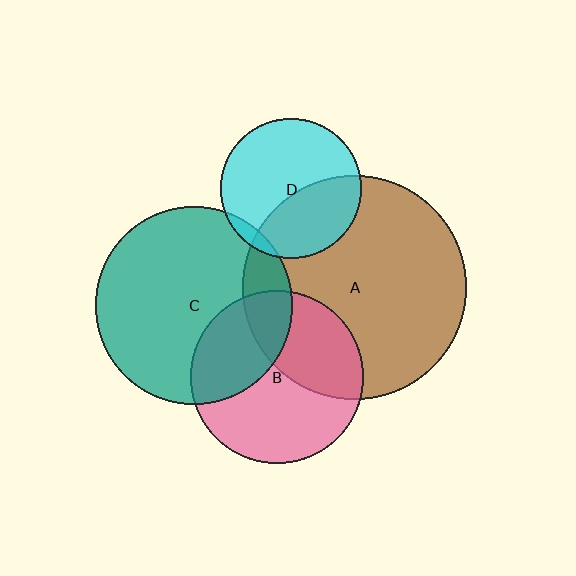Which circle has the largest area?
Circle A (brown).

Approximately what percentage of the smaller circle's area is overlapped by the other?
Approximately 15%.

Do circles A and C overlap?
Yes.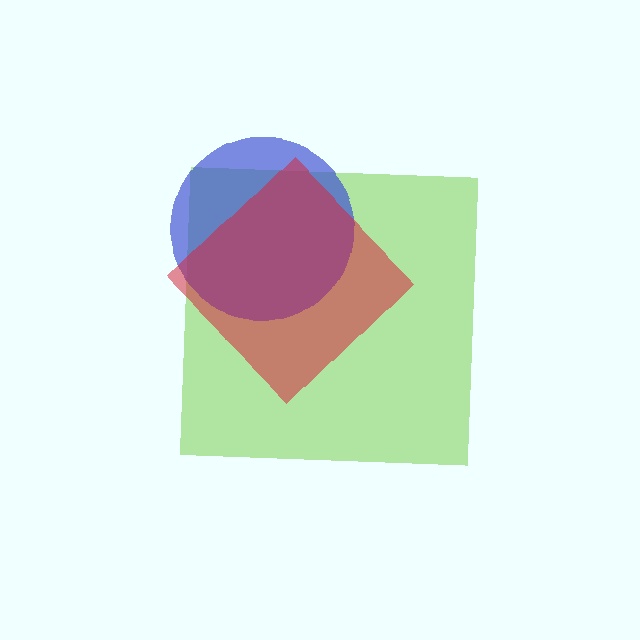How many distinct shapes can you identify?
There are 3 distinct shapes: a lime square, a blue circle, a red diamond.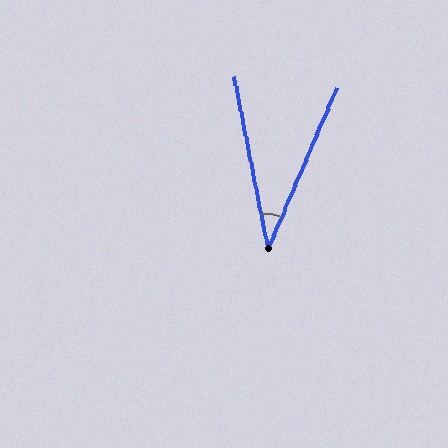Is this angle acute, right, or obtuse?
It is acute.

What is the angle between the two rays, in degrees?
Approximately 34 degrees.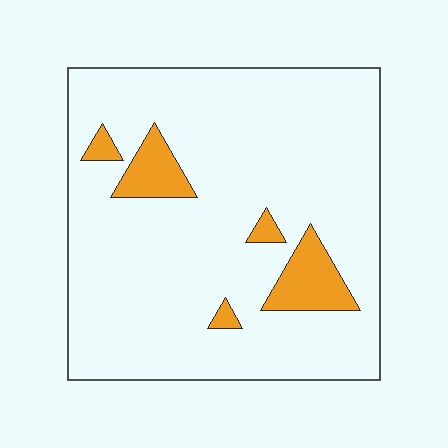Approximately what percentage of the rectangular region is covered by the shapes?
Approximately 10%.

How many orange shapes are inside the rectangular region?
5.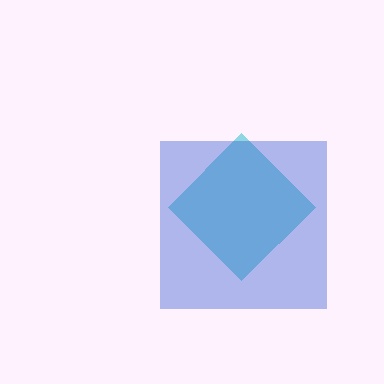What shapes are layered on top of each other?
The layered shapes are: a cyan diamond, a blue square.